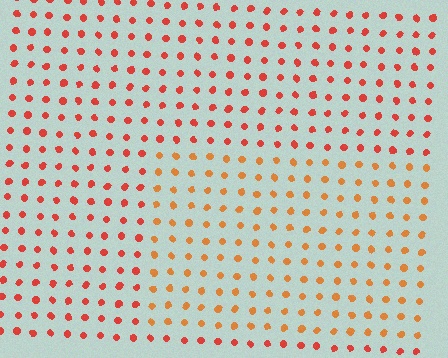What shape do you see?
I see a rectangle.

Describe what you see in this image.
The image is filled with small red elements in a uniform arrangement. A rectangle-shaped region is visible where the elements are tinted to a slightly different hue, forming a subtle color boundary.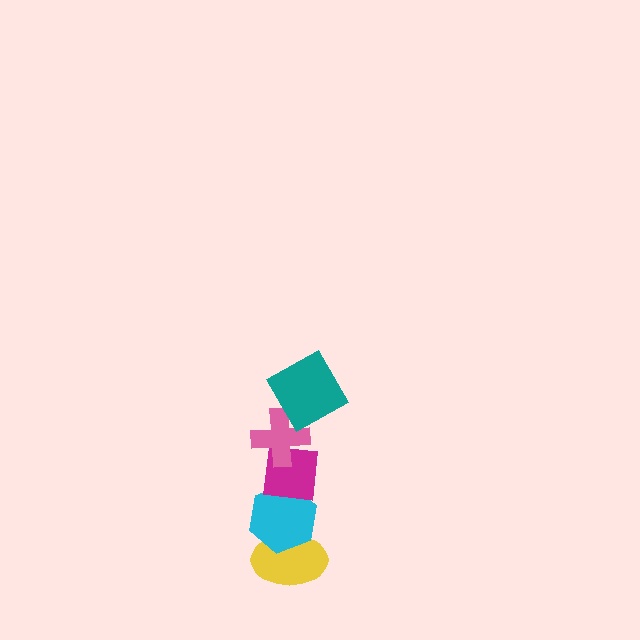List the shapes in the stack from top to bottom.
From top to bottom: the teal square, the pink cross, the magenta square, the cyan hexagon, the yellow ellipse.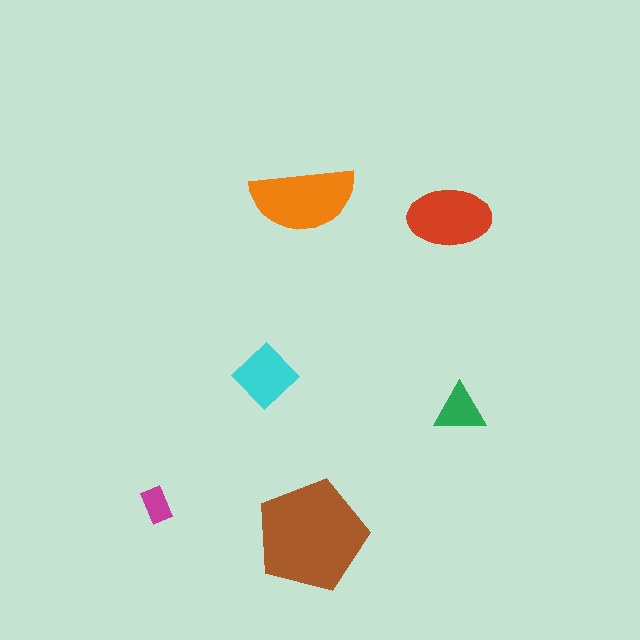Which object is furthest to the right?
The green triangle is rightmost.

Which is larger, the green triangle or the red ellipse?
The red ellipse.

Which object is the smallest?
The magenta rectangle.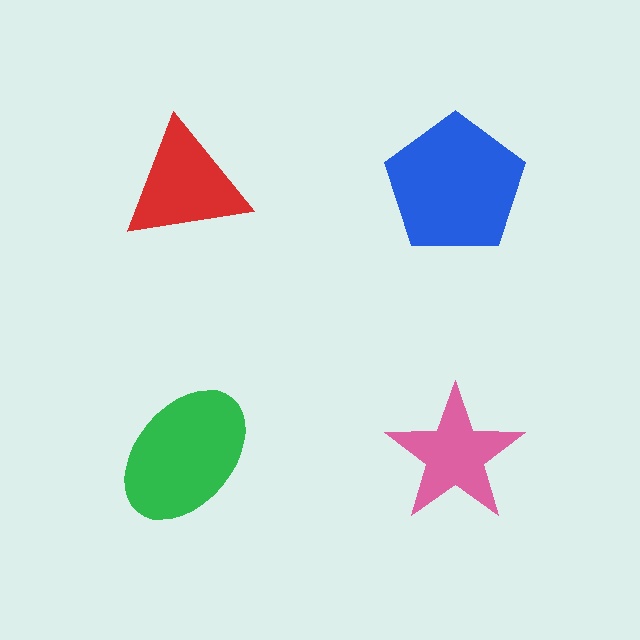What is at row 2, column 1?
A green ellipse.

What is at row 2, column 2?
A pink star.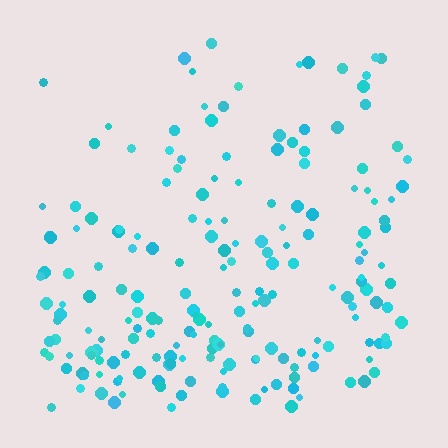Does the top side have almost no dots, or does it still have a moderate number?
Still a moderate number, just noticeably fewer than the bottom.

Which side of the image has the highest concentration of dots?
The bottom.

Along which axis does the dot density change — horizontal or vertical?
Vertical.